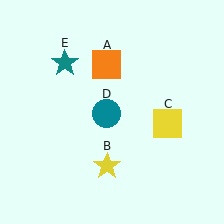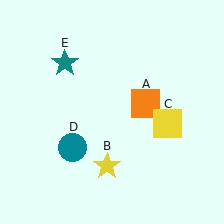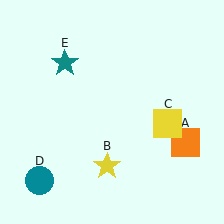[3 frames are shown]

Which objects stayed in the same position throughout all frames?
Yellow star (object B) and yellow square (object C) and teal star (object E) remained stationary.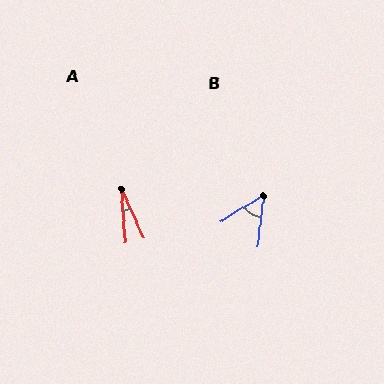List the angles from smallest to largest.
A (21°), B (53°).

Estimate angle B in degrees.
Approximately 53 degrees.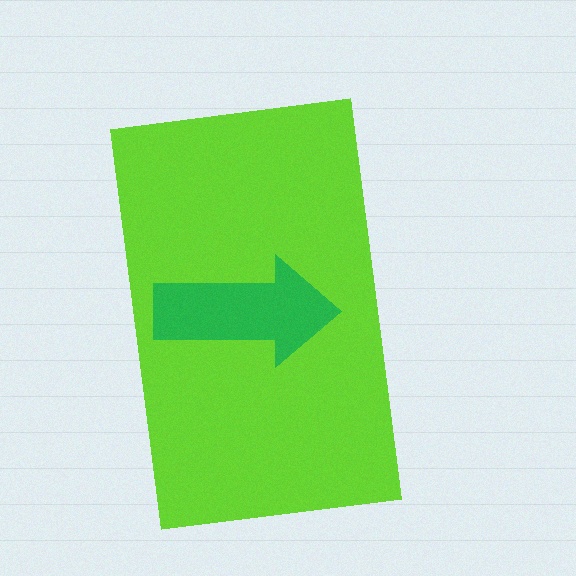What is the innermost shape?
The green arrow.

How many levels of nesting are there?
2.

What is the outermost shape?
The lime rectangle.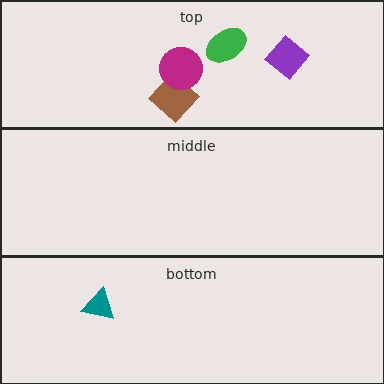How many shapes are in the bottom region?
1.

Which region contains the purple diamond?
The top region.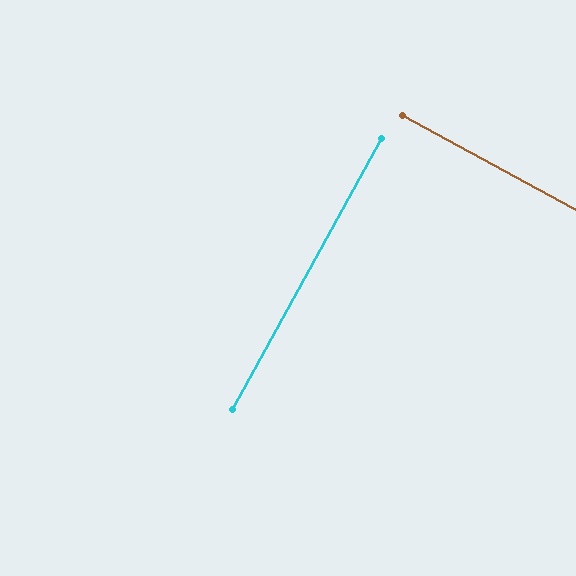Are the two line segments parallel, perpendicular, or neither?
Perpendicular — they meet at approximately 90°.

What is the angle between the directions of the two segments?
Approximately 90 degrees.